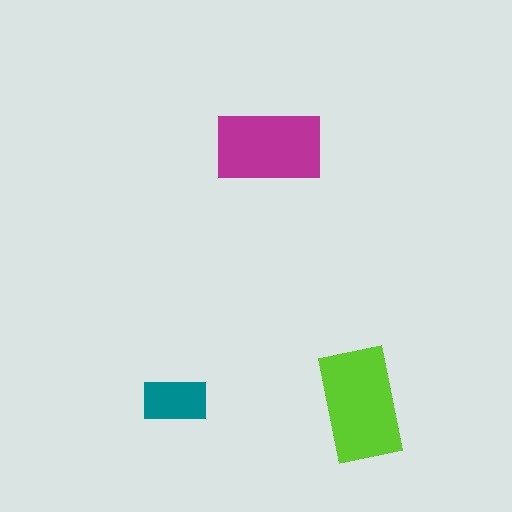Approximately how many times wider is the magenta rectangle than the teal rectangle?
About 1.5 times wider.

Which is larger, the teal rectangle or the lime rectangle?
The lime one.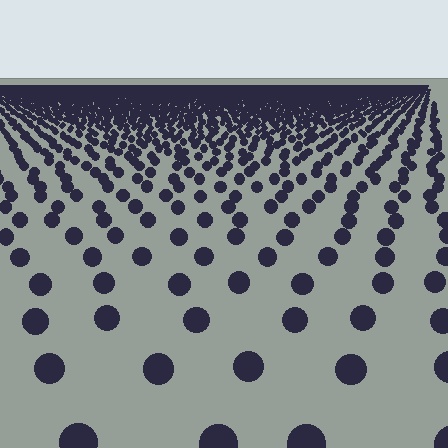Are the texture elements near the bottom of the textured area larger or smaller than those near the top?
Larger. Near the bottom, elements are closer to the viewer and appear at a bigger on-screen size.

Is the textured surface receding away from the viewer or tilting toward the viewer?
The surface is receding away from the viewer. Texture elements get smaller and denser toward the top.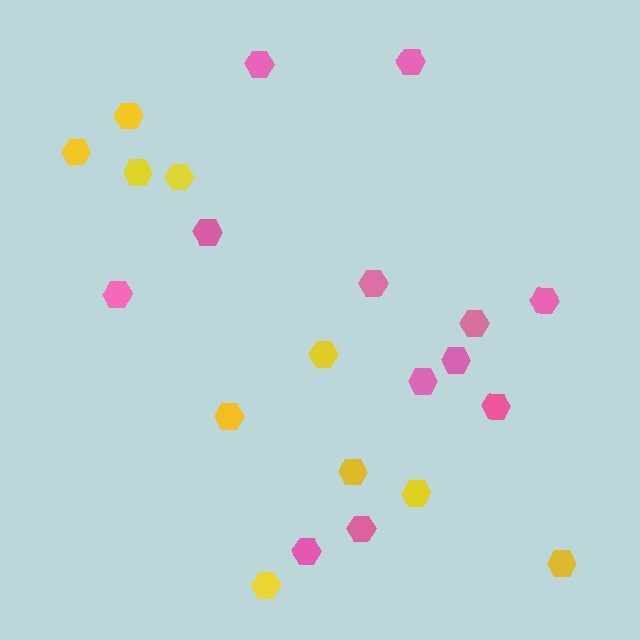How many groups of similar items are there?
There are 2 groups: one group of pink hexagons (12) and one group of yellow hexagons (10).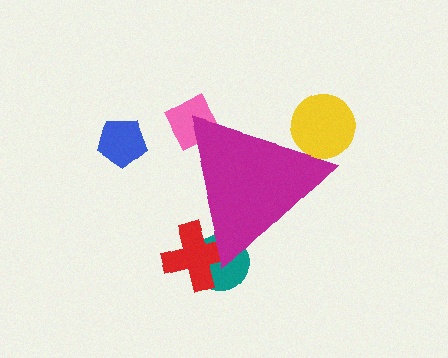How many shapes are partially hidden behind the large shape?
4 shapes are partially hidden.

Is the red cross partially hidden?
Yes, the red cross is partially hidden behind the magenta triangle.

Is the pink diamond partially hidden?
Yes, the pink diamond is partially hidden behind the magenta triangle.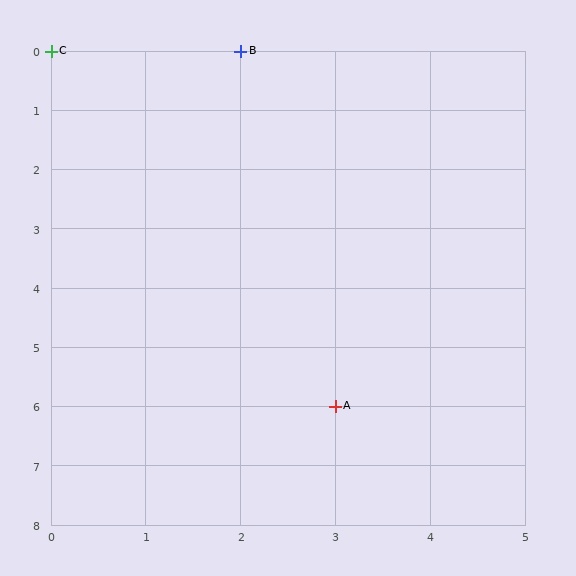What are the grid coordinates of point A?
Point A is at grid coordinates (3, 6).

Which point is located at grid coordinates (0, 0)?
Point C is at (0, 0).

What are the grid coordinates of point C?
Point C is at grid coordinates (0, 0).